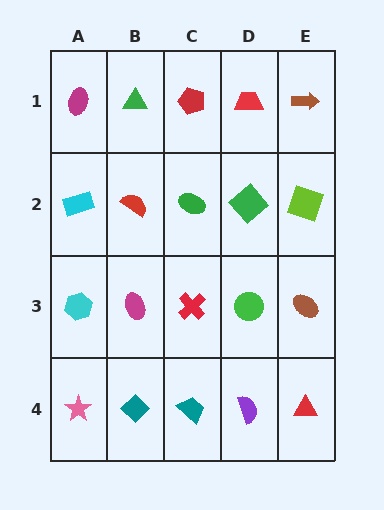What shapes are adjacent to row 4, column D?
A green circle (row 3, column D), a teal trapezoid (row 4, column C), a red triangle (row 4, column E).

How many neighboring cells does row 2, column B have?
4.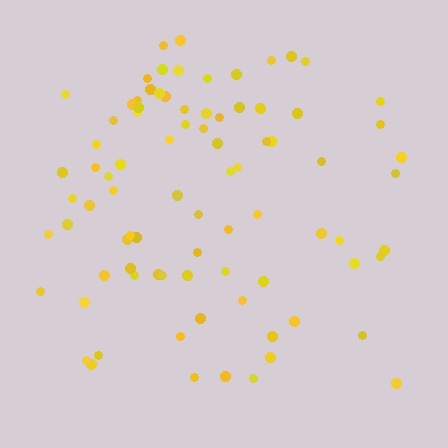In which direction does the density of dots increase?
From bottom to top, with the top side densest.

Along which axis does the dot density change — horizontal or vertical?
Vertical.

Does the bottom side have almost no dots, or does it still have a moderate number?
Still a moderate number, just noticeably fewer than the top.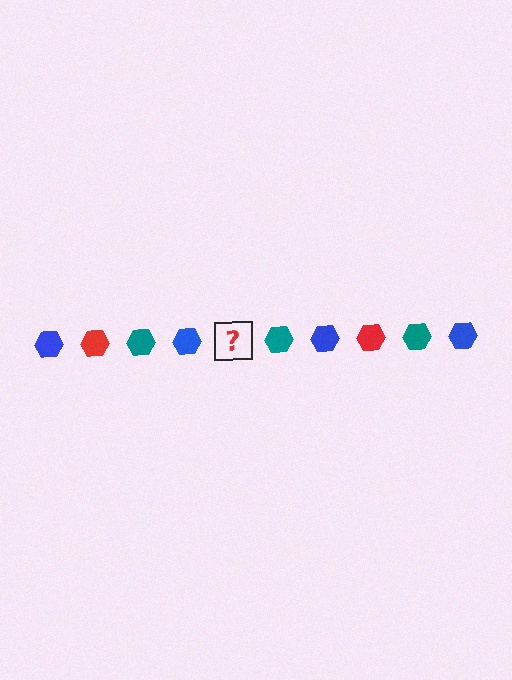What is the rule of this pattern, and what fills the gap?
The rule is that the pattern cycles through blue, red, teal hexagons. The gap should be filled with a red hexagon.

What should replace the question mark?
The question mark should be replaced with a red hexagon.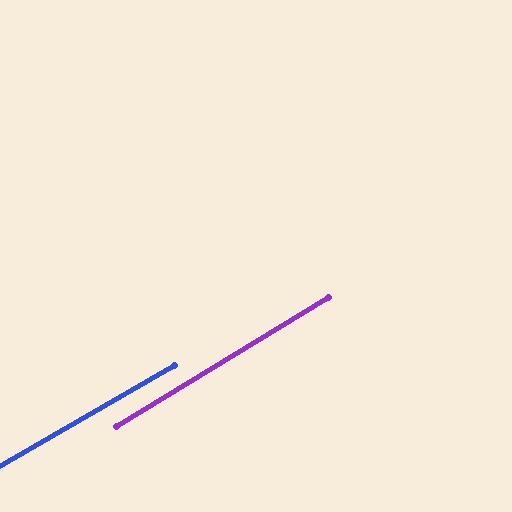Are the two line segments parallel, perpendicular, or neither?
Parallel — their directions differ by only 1.3°.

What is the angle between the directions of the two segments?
Approximately 1 degree.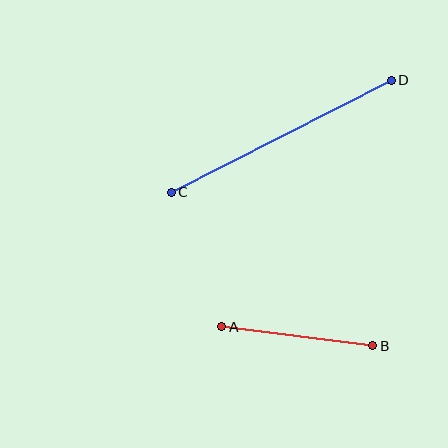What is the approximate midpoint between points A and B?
The midpoint is at approximately (297, 336) pixels.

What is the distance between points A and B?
The distance is approximately 152 pixels.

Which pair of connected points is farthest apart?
Points C and D are farthest apart.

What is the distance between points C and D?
The distance is approximately 247 pixels.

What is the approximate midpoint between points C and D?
The midpoint is at approximately (281, 136) pixels.